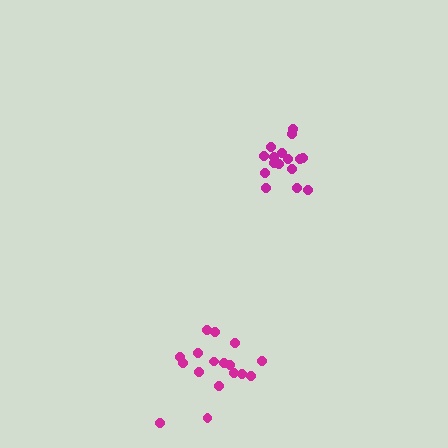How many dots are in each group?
Group 1: 16 dots, Group 2: 17 dots (33 total).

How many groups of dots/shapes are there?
There are 2 groups.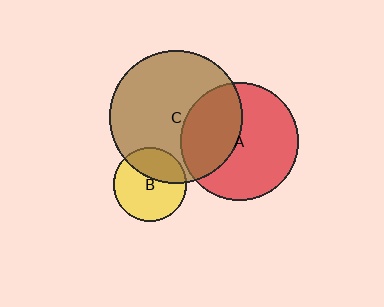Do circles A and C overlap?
Yes.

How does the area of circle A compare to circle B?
Approximately 2.6 times.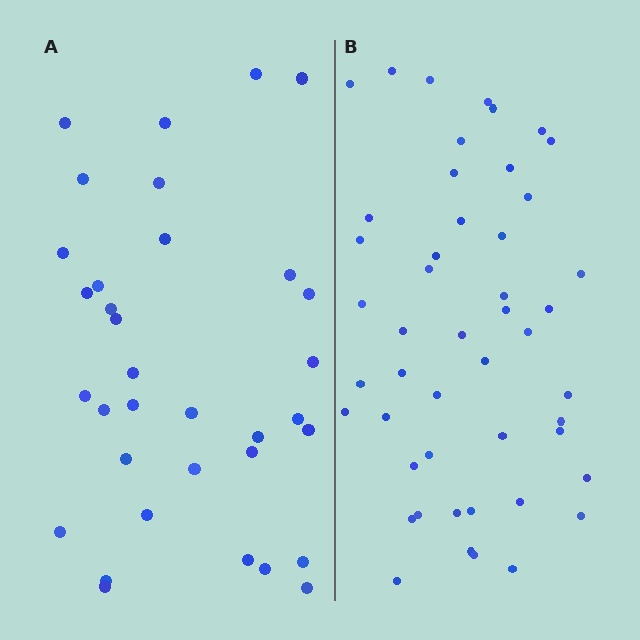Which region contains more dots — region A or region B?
Region B (the right region) has more dots.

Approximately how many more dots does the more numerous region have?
Region B has approximately 15 more dots than region A.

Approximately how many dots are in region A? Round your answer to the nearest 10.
About 30 dots. (The exact count is 34, which rounds to 30.)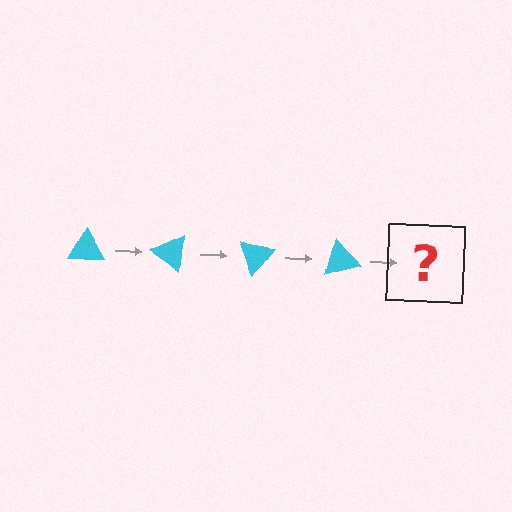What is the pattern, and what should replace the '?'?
The pattern is that the triangle rotates 35 degrees each step. The '?' should be a cyan triangle rotated 140 degrees.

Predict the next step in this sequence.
The next step is a cyan triangle rotated 140 degrees.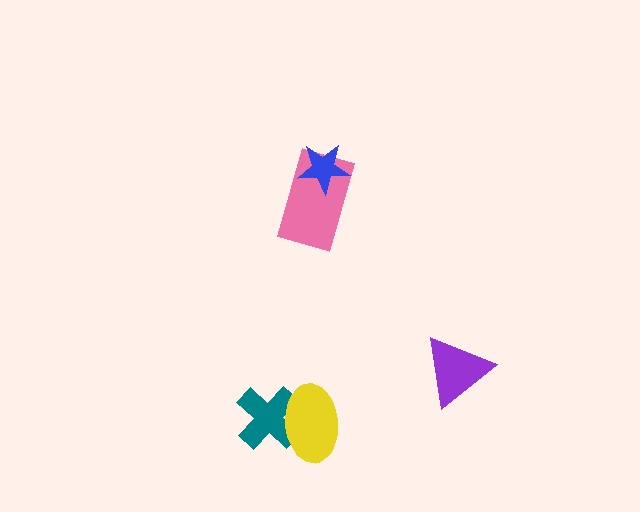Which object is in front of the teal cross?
The yellow ellipse is in front of the teal cross.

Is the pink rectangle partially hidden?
Yes, it is partially covered by another shape.